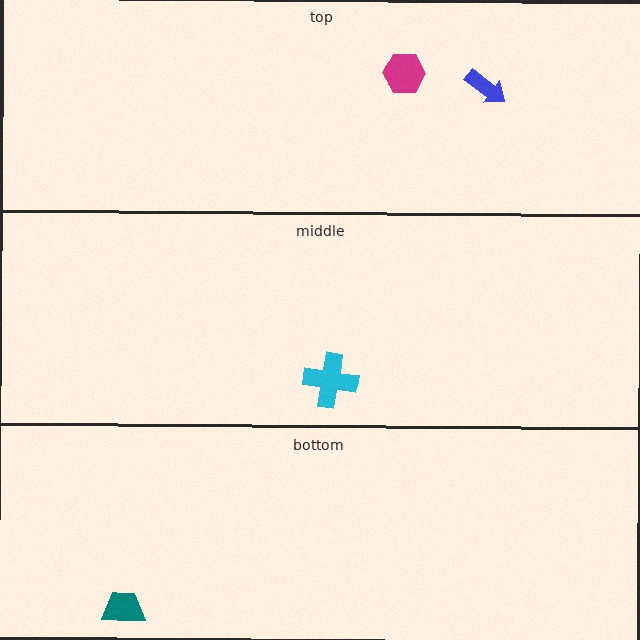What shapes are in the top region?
The blue arrow, the magenta hexagon.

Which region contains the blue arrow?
The top region.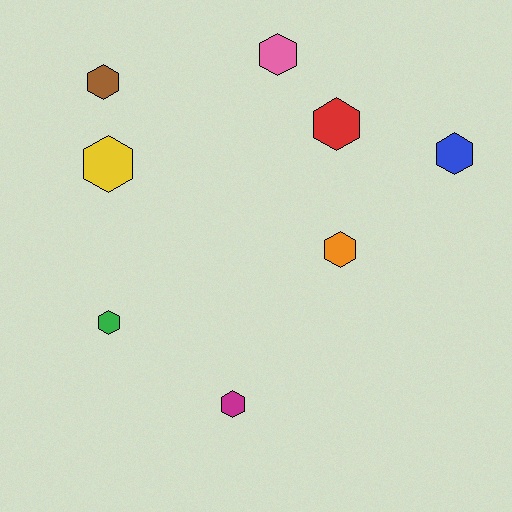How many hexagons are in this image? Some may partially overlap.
There are 8 hexagons.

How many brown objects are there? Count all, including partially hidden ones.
There is 1 brown object.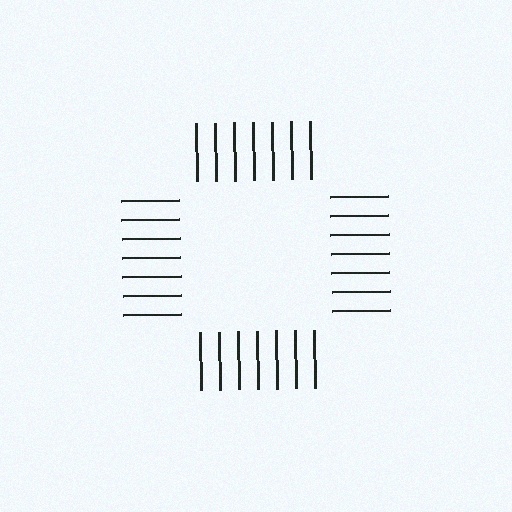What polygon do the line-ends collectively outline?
An illusory square — the line segments terminate on its edges but no continuous stroke is drawn.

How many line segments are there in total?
28 — 7 along each of the 4 edges.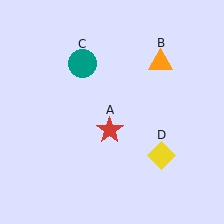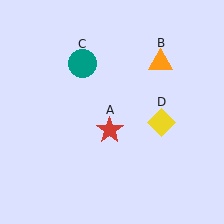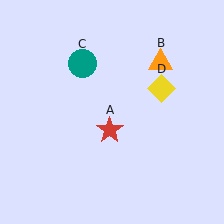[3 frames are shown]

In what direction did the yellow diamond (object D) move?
The yellow diamond (object D) moved up.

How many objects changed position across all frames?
1 object changed position: yellow diamond (object D).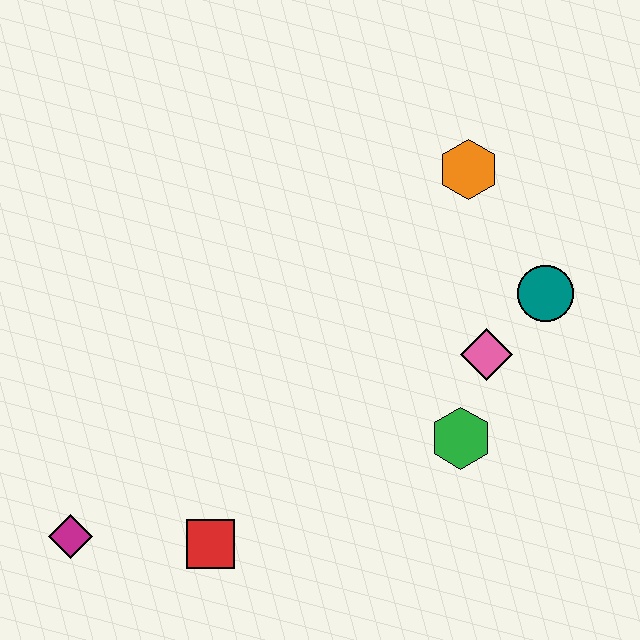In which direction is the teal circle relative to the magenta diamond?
The teal circle is to the right of the magenta diamond.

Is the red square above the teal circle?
No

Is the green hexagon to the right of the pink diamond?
No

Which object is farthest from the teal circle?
The magenta diamond is farthest from the teal circle.